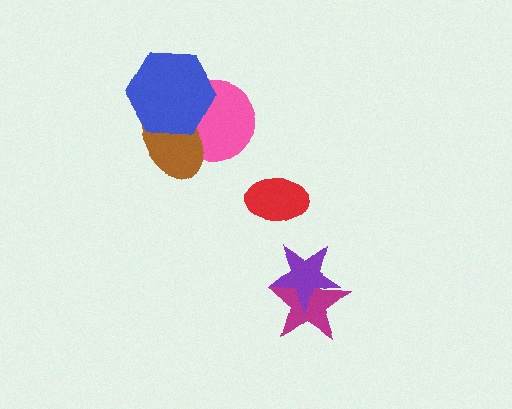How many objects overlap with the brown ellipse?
2 objects overlap with the brown ellipse.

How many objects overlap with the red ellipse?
0 objects overlap with the red ellipse.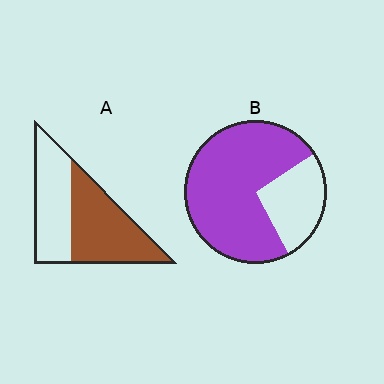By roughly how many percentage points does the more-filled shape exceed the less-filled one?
By roughly 20 percentage points (B over A).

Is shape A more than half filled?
Yes.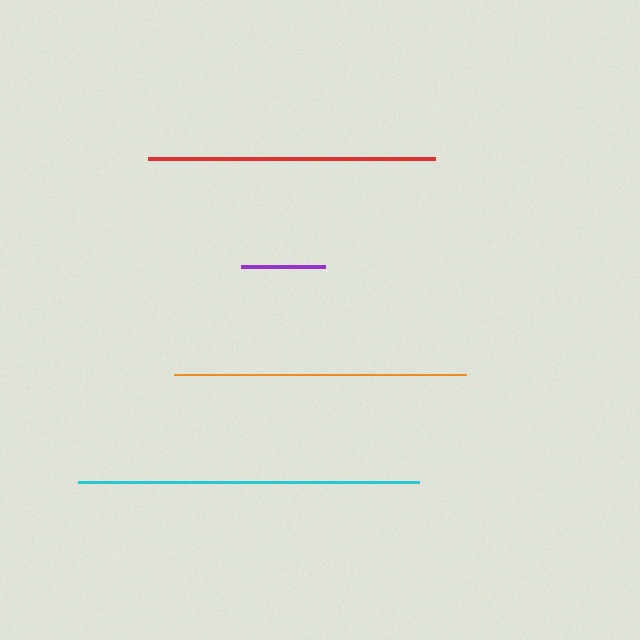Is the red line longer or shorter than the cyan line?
The cyan line is longer than the red line.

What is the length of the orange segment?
The orange segment is approximately 292 pixels long.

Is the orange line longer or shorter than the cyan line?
The cyan line is longer than the orange line.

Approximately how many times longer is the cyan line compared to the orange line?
The cyan line is approximately 1.2 times the length of the orange line.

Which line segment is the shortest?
The purple line is the shortest at approximately 84 pixels.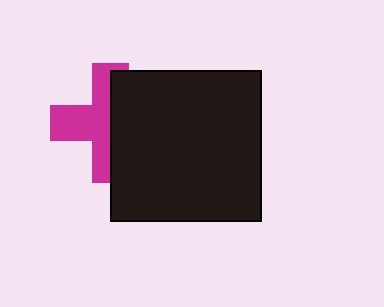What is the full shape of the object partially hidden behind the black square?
The partially hidden object is a magenta cross.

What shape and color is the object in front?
The object in front is a black square.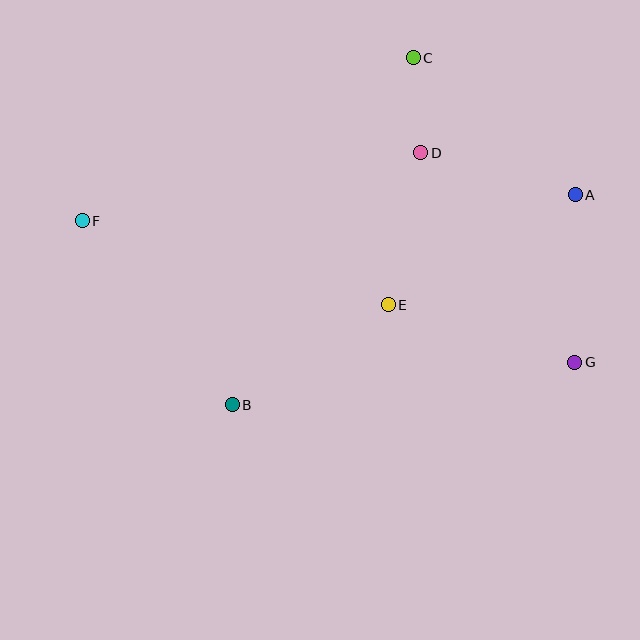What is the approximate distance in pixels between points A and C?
The distance between A and C is approximately 212 pixels.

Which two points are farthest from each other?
Points F and G are farthest from each other.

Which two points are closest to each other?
Points C and D are closest to each other.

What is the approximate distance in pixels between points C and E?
The distance between C and E is approximately 248 pixels.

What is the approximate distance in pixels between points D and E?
The distance between D and E is approximately 155 pixels.